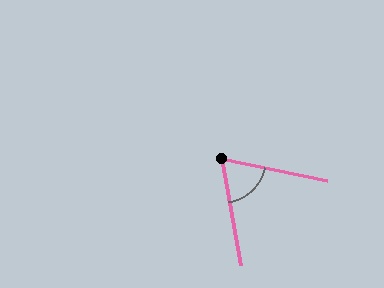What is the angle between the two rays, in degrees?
Approximately 69 degrees.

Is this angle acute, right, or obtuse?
It is acute.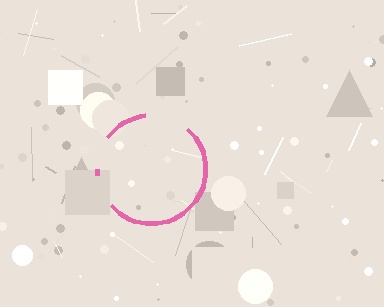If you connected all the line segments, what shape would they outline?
They would outline a circle.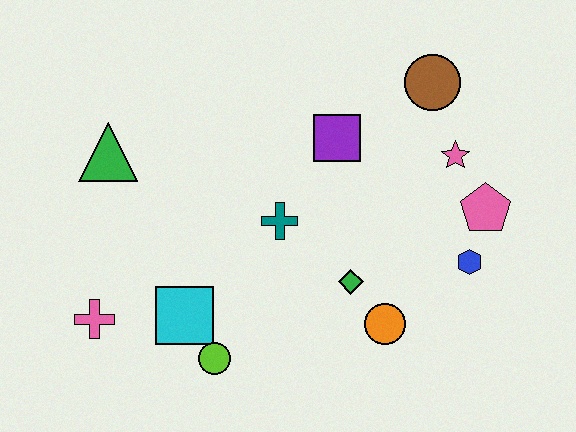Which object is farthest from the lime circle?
The brown circle is farthest from the lime circle.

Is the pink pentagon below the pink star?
Yes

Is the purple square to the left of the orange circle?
Yes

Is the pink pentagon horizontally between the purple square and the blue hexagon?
No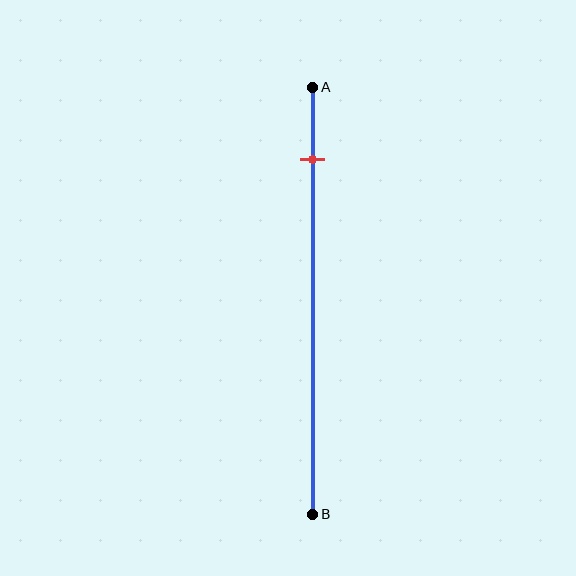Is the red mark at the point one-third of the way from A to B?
No, the mark is at about 15% from A, not at the 33% one-third point.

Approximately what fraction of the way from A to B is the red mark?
The red mark is approximately 15% of the way from A to B.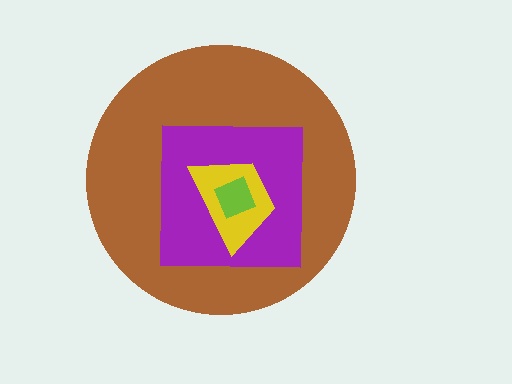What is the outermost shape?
The brown circle.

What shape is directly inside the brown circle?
The purple square.